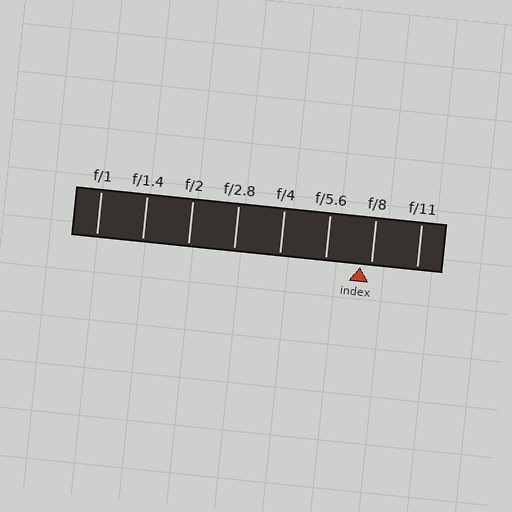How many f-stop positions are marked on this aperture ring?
There are 8 f-stop positions marked.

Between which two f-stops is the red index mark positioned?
The index mark is between f/5.6 and f/8.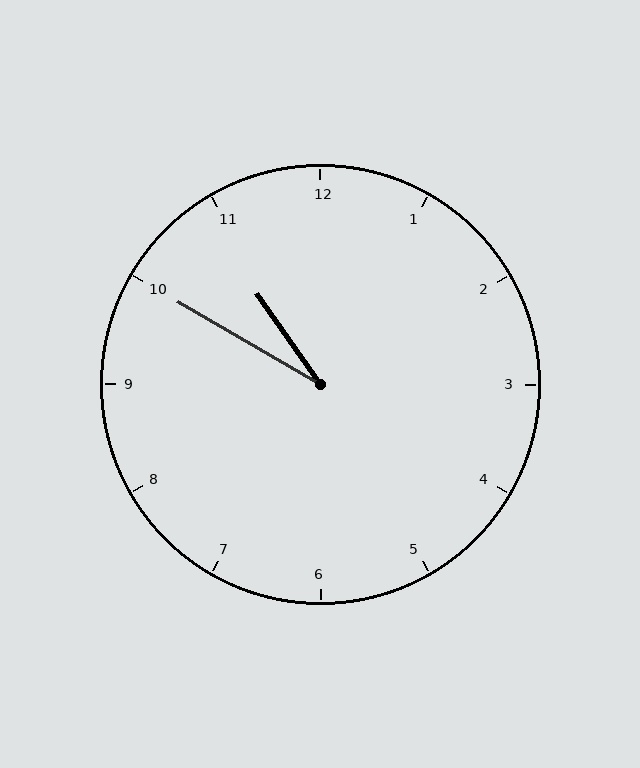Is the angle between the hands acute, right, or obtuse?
It is acute.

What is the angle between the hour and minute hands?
Approximately 25 degrees.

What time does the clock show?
10:50.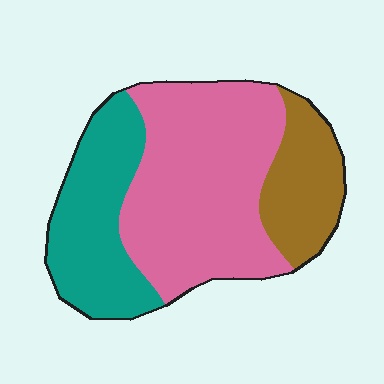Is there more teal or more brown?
Teal.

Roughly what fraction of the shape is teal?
Teal covers about 30% of the shape.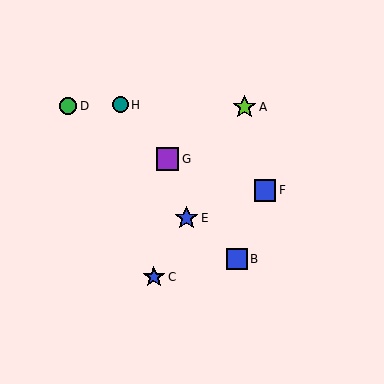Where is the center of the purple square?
The center of the purple square is at (167, 159).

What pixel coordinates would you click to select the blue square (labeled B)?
Click at (237, 259) to select the blue square B.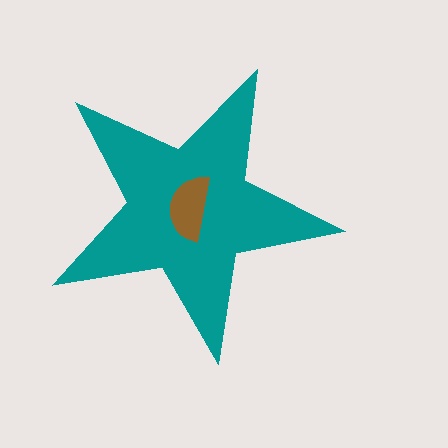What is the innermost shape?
The brown semicircle.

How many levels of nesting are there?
2.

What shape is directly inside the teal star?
The brown semicircle.